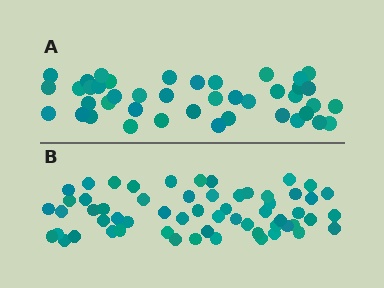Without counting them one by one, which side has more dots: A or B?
Region B (the bottom region) has more dots.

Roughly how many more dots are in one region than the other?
Region B has approximately 15 more dots than region A.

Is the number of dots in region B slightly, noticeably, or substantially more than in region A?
Region B has noticeably more, but not dramatically so. The ratio is roughly 1.4 to 1.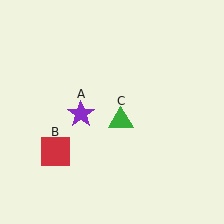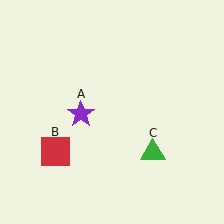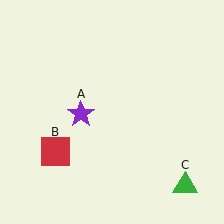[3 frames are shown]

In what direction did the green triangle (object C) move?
The green triangle (object C) moved down and to the right.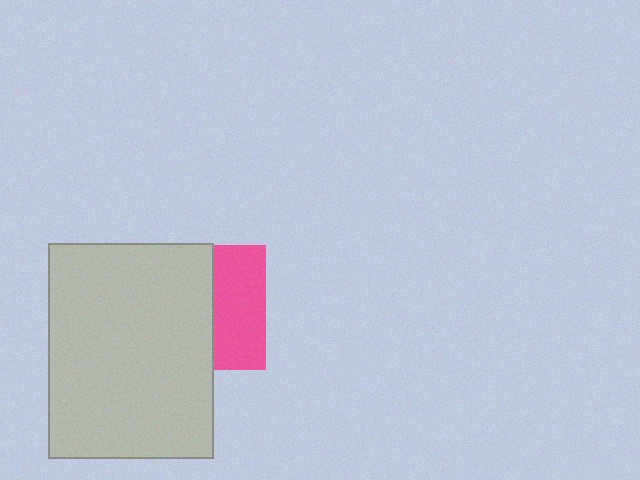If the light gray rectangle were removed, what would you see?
You would see the complete pink square.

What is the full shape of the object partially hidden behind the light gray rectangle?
The partially hidden object is a pink square.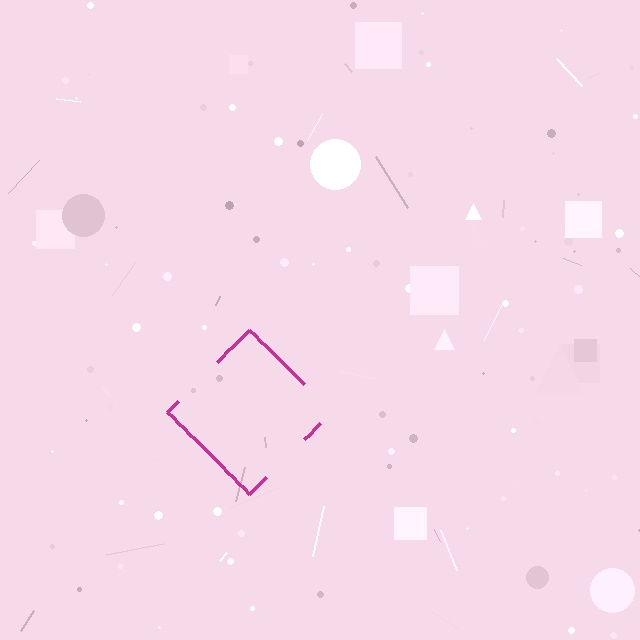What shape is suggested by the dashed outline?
The dashed outline suggests a diamond.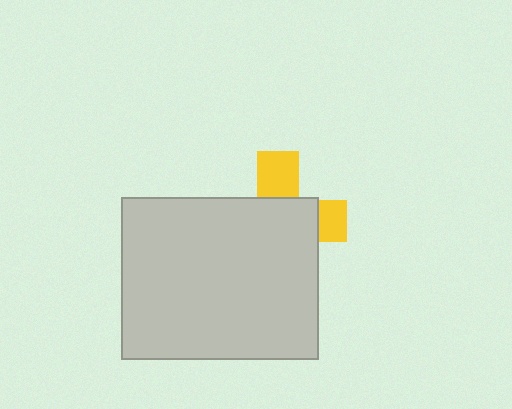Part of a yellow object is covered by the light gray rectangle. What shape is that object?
It is a cross.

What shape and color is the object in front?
The object in front is a light gray rectangle.